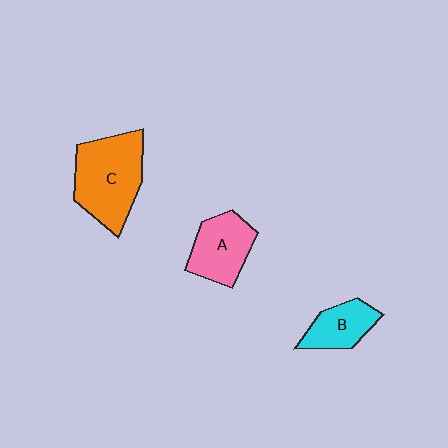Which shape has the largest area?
Shape C (orange).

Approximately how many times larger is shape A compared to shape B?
Approximately 1.3 times.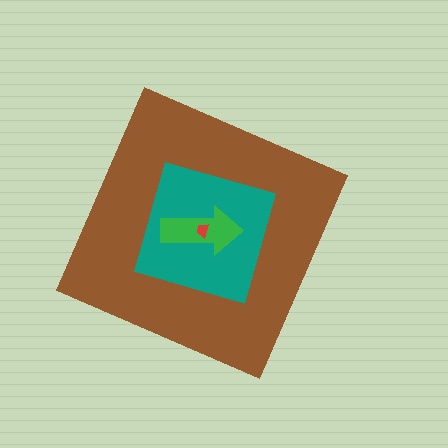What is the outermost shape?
The brown diamond.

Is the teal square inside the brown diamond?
Yes.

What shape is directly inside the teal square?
The green arrow.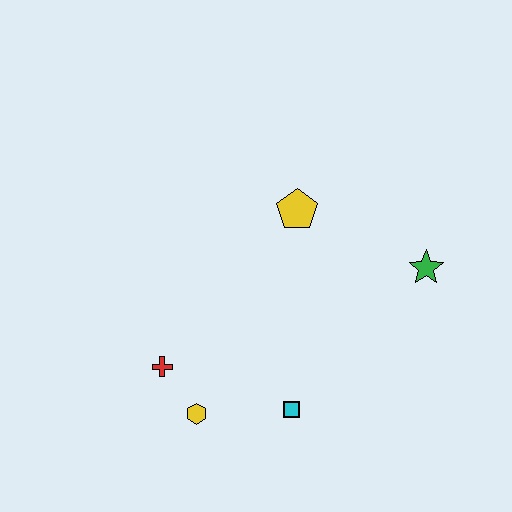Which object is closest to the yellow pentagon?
The green star is closest to the yellow pentagon.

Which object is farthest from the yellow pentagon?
The yellow hexagon is farthest from the yellow pentagon.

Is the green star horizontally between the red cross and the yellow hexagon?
No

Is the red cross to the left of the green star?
Yes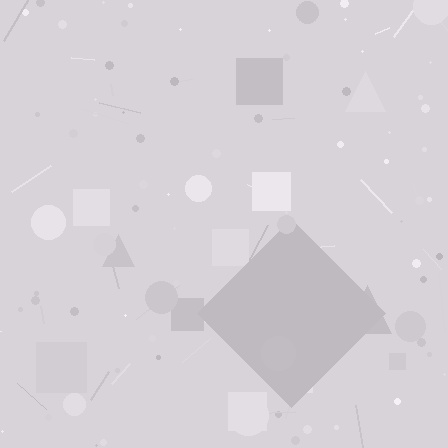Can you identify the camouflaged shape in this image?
The camouflaged shape is a diamond.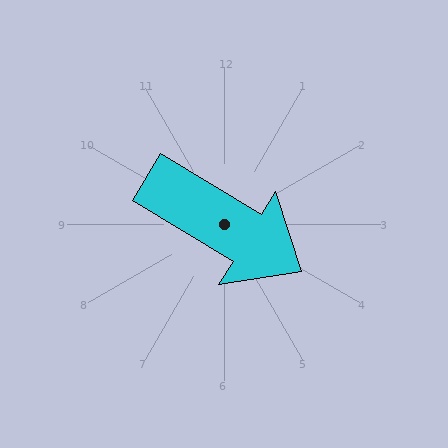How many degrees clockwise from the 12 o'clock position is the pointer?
Approximately 121 degrees.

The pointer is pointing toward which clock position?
Roughly 4 o'clock.